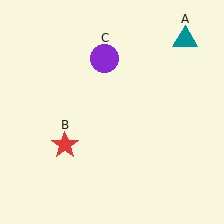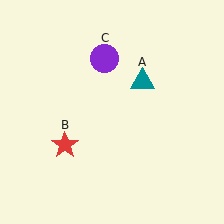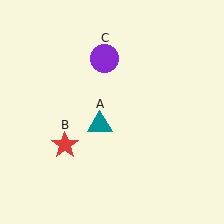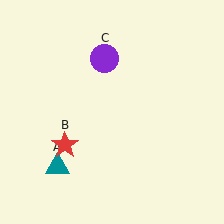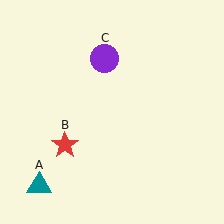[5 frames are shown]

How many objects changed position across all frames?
1 object changed position: teal triangle (object A).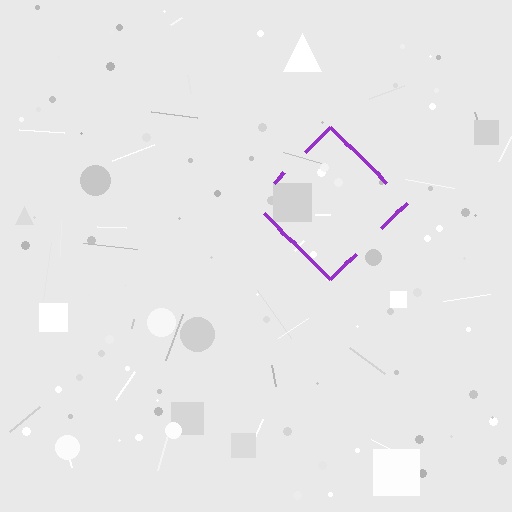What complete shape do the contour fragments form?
The contour fragments form a diamond.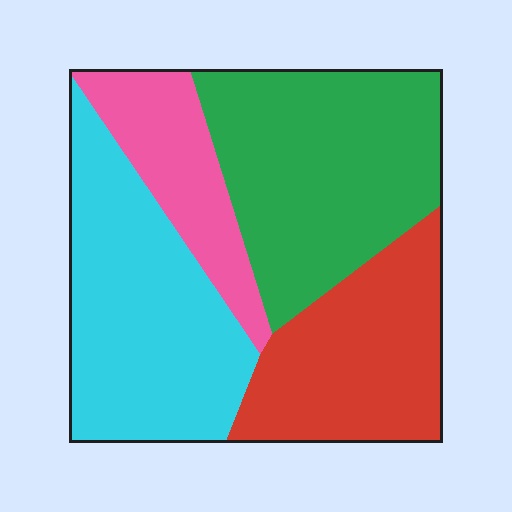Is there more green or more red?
Green.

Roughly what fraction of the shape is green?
Green covers around 30% of the shape.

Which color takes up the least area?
Pink, at roughly 15%.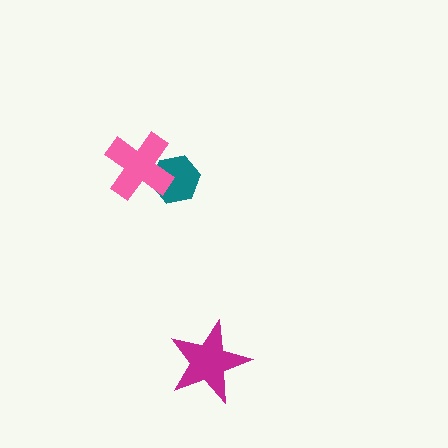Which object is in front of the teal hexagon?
The pink cross is in front of the teal hexagon.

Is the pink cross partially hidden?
No, no other shape covers it.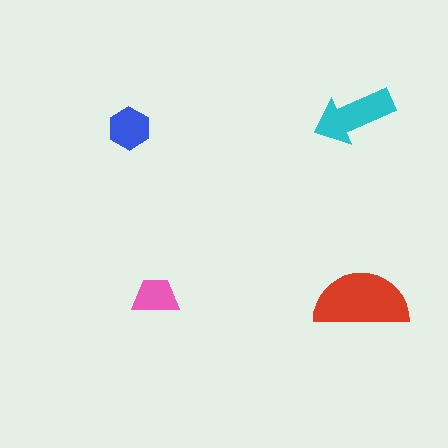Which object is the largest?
The red semicircle.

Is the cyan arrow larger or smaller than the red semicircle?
Smaller.